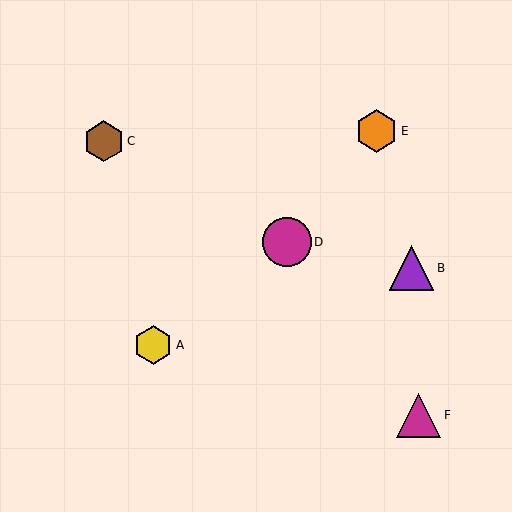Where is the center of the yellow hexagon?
The center of the yellow hexagon is at (153, 345).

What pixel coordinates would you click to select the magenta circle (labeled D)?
Click at (287, 242) to select the magenta circle D.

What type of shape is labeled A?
Shape A is a yellow hexagon.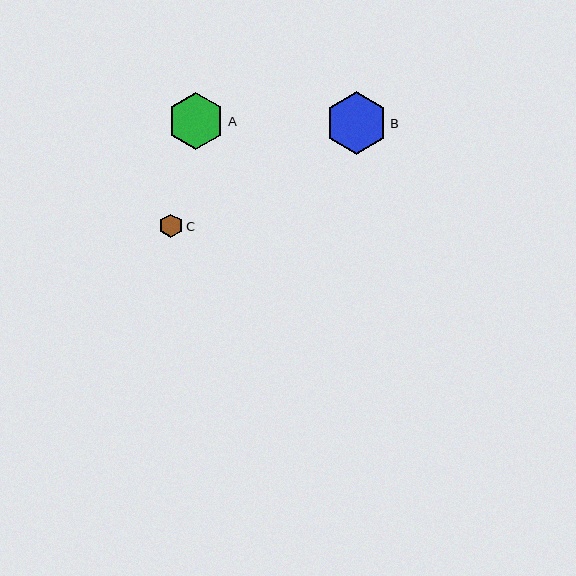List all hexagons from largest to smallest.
From largest to smallest: B, A, C.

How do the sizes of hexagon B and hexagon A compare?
Hexagon B and hexagon A are approximately the same size.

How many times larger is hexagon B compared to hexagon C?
Hexagon B is approximately 2.6 times the size of hexagon C.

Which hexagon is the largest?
Hexagon B is the largest with a size of approximately 62 pixels.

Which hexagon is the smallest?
Hexagon C is the smallest with a size of approximately 24 pixels.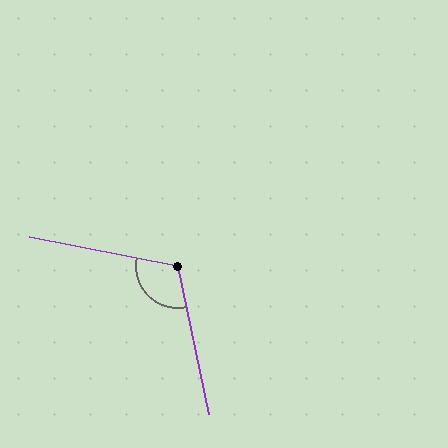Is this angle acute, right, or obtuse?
It is obtuse.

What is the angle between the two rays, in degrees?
Approximately 113 degrees.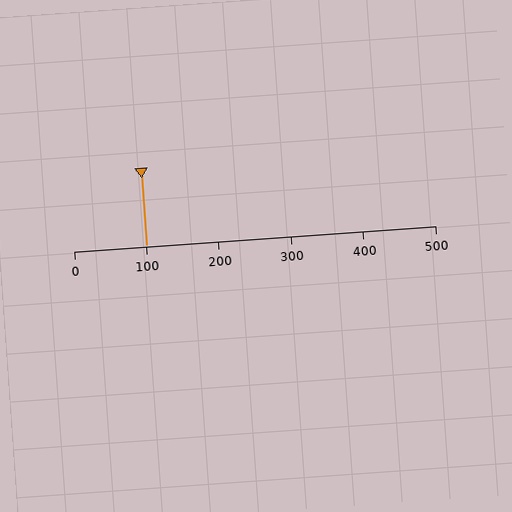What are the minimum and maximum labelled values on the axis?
The axis runs from 0 to 500.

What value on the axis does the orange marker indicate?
The marker indicates approximately 100.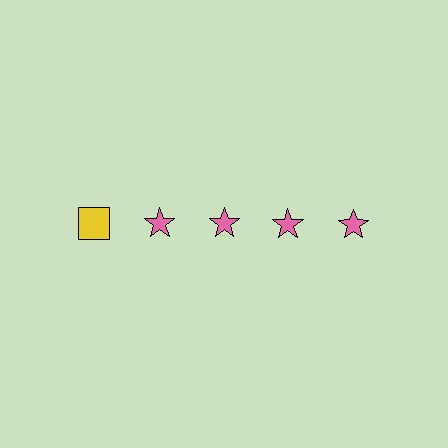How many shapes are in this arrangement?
There are 5 shapes arranged in a grid pattern.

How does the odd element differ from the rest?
It differs in both color (yellow instead of pink) and shape (square instead of star).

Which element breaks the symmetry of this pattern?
The yellow square in the top row, leftmost column breaks the symmetry. All other shapes are pink stars.